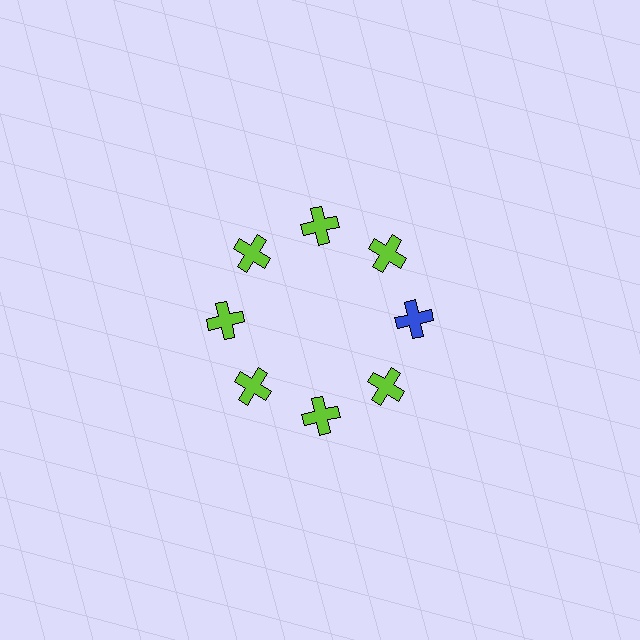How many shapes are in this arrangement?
There are 8 shapes arranged in a ring pattern.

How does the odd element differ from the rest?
It has a different color: blue instead of lime.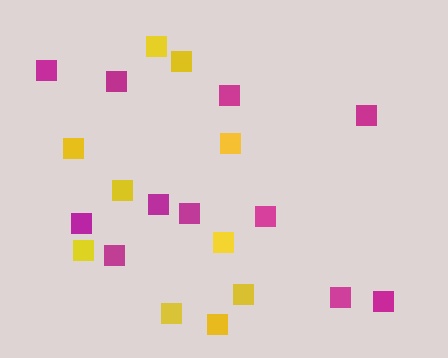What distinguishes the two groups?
There are 2 groups: one group of yellow squares (10) and one group of magenta squares (11).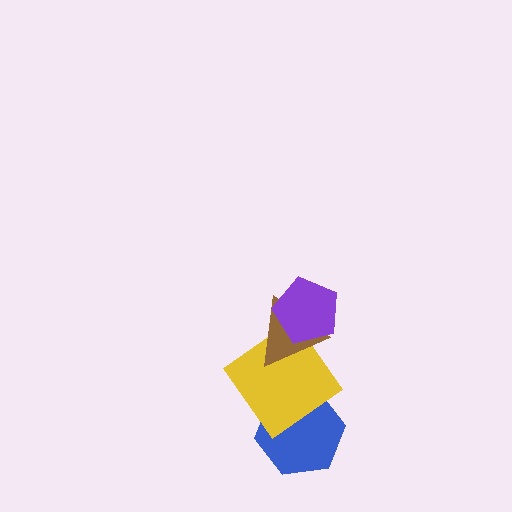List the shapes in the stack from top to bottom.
From top to bottom: the purple pentagon, the brown triangle, the yellow diamond, the blue hexagon.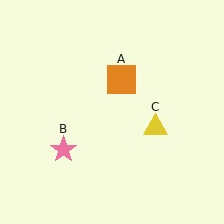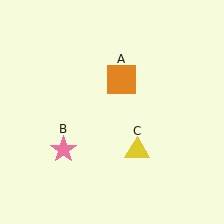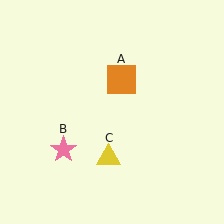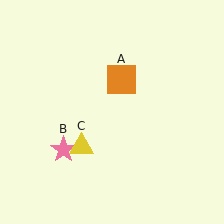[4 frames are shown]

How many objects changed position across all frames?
1 object changed position: yellow triangle (object C).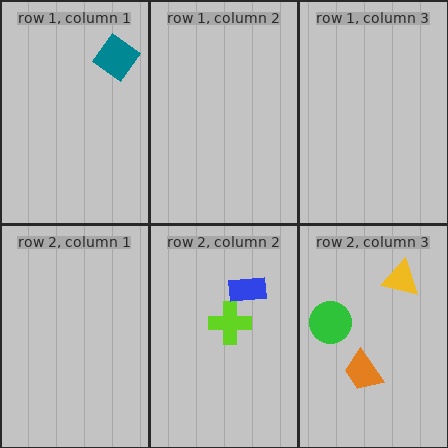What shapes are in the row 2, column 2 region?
The lime cross, the blue rectangle.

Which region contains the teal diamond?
The row 1, column 1 region.